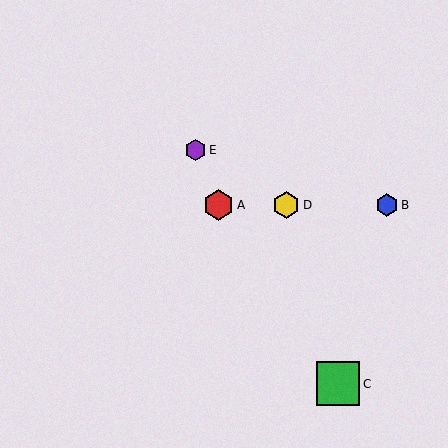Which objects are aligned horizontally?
Objects A, B, D are aligned horizontally.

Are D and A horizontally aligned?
Yes, both are at y≈205.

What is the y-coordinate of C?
Object C is at y≈384.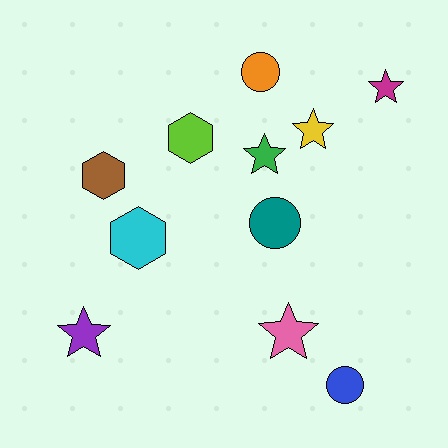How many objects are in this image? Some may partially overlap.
There are 11 objects.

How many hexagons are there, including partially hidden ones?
There are 3 hexagons.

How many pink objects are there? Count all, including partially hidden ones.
There is 1 pink object.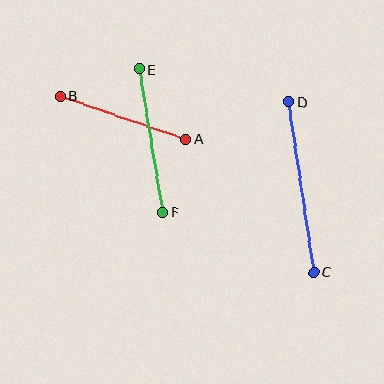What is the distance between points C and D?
The distance is approximately 172 pixels.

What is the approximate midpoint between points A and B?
The midpoint is at approximately (123, 117) pixels.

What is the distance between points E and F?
The distance is approximately 146 pixels.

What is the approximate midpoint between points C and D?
The midpoint is at approximately (301, 187) pixels.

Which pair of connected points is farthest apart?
Points C and D are farthest apart.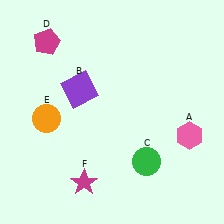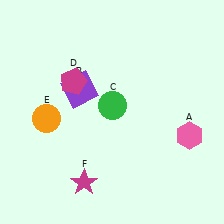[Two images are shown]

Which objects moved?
The objects that moved are: the green circle (C), the magenta pentagon (D).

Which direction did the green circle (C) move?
The green circle (C) moved up.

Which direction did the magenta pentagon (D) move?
The magenta pentagon (D) moved down.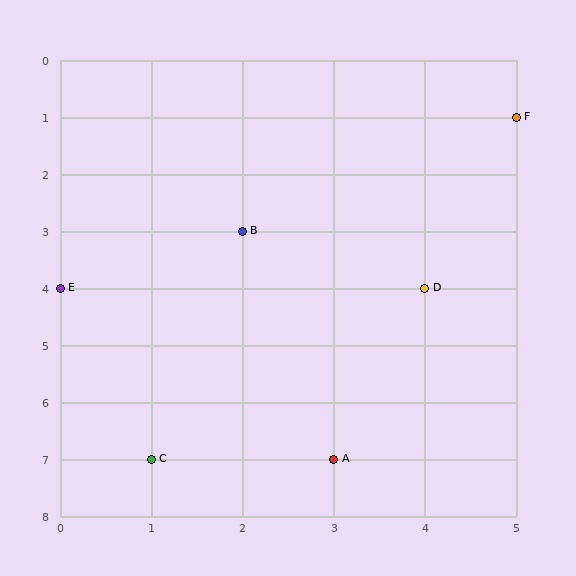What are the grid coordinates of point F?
Point F is at grid coordinates (5, 1).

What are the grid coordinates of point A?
Point A is at grid coordinates (3, 7).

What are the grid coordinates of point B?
Point B is at grid coordinates (2, 3).